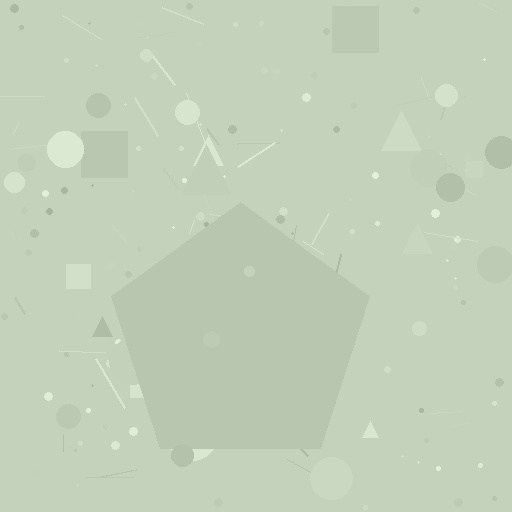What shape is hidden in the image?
A pentagon is hidden in the image.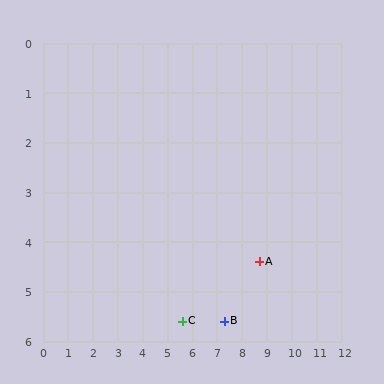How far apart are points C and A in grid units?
Points C and A are about 3.3 grid units apart.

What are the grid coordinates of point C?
Point C is at approximately (5.6, 5.6).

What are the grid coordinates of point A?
Point A is at approximately (8.7, 4.4).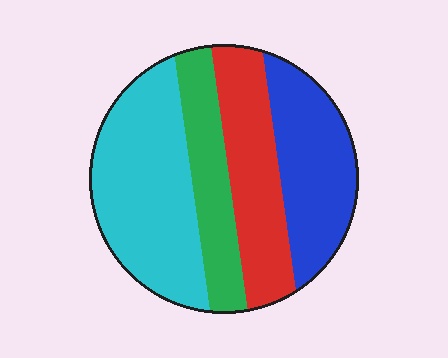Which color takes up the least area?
Green, at roughly 20%.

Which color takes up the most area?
Cyan, at roughly 35%.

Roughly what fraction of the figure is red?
Red covers roughly 25% of the figure.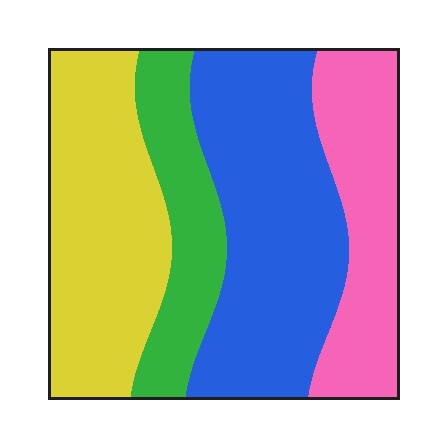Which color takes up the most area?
Blue, at roughly 35%.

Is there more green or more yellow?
Yellow.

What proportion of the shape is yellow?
Yellow takes up about one third (1/3) of the shape.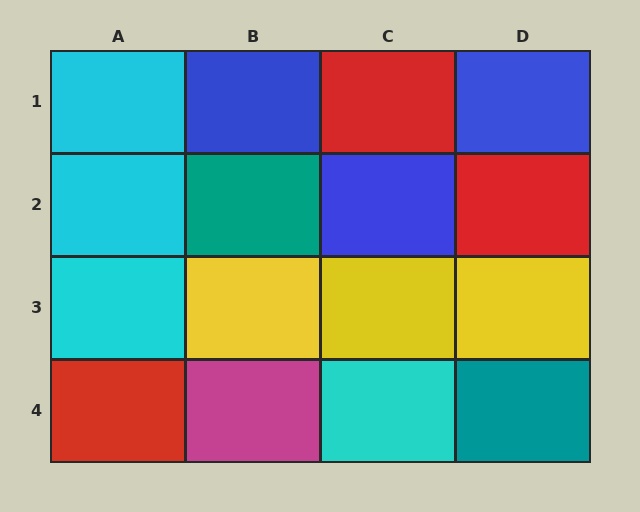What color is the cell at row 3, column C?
Yellow.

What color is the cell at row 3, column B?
Yellow.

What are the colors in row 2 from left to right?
Cyan, teal, blue, red.